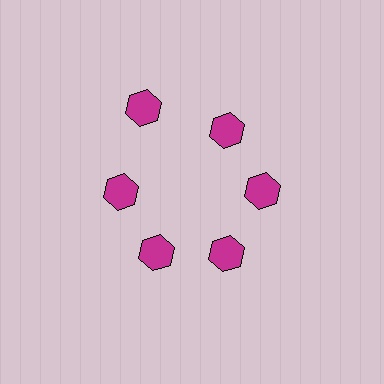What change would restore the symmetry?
The symmetry would be restored by moving it inward, back onto the ring so that all 6 hexagons sit at equal angles and equal distance from the center.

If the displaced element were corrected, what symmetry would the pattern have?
It would have 6-fold rotational symmetry — the pattern would map onto itself every 60 degrees.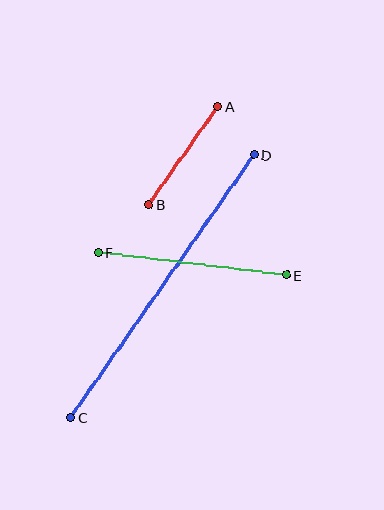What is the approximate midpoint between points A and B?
The midpoint is at approximately (183, 156) pixels.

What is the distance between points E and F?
The distance is approximately 190 pixels.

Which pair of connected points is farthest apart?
Points C and D are farthest apart.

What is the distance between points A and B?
The distance is approximately 120 pixels.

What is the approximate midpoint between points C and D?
The midpoint is at approximately (162, 286) pixels.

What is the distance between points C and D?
The distance is approximately 320 pixels.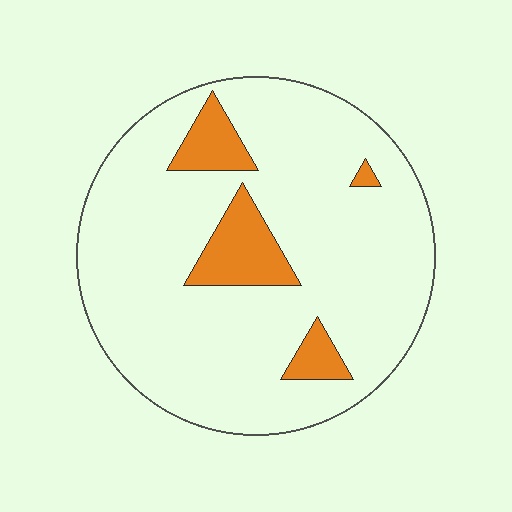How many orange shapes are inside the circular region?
4.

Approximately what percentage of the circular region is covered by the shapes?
Approximately 15%.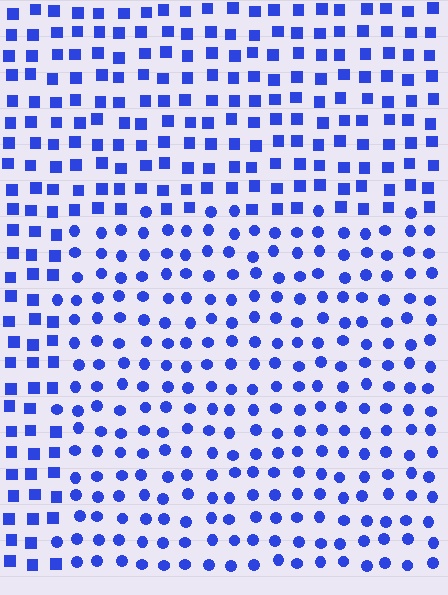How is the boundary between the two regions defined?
The boundary is defined by a change in element shape: circles inside vs. squares outside. All elements share the same color and spacing.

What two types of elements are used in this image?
The image uses circles inside the rectangle region and squares outside it.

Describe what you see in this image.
The image is filled with small blue elements arranged in a uniform grid. A rectangle-shaped region contains circles, while the surrounding area contains squares. The boundary is defined purely by the change in element shape.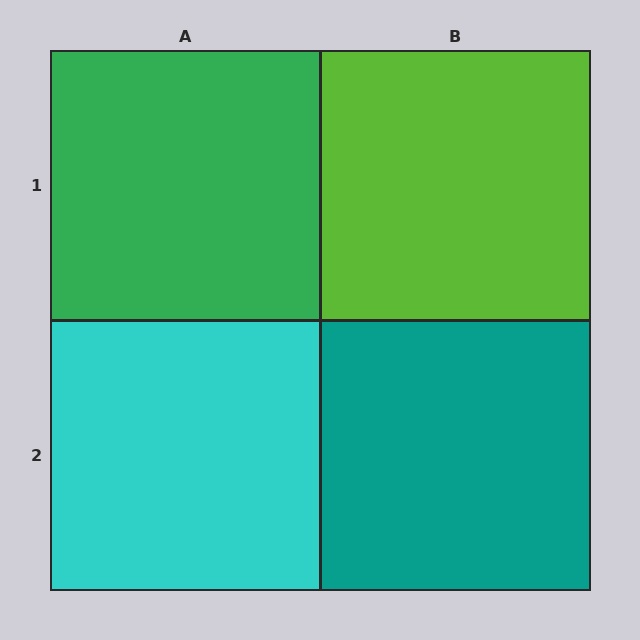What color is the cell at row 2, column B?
Teal.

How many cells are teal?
1 cell is teal.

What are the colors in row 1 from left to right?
Green, lime.